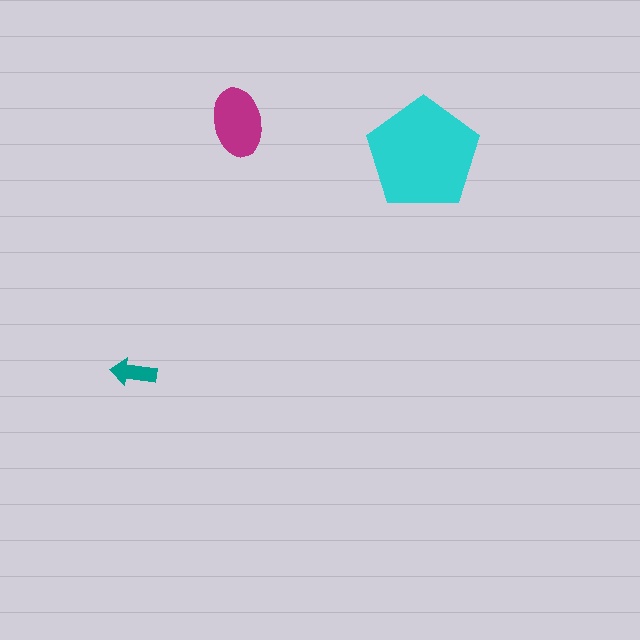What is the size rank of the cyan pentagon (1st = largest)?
1st.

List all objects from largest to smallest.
The cyan pentagon, the magenta ellipse, the teal arrow.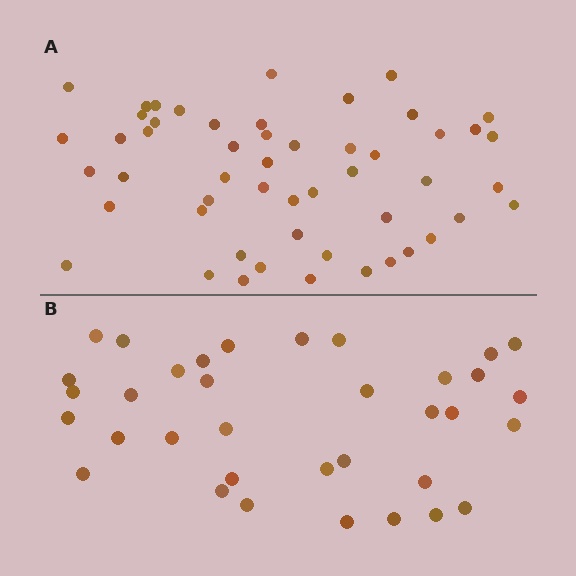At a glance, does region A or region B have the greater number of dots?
Region A (the top region) has more dots.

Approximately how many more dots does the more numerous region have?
Region A has approximately 15 more dots than region B.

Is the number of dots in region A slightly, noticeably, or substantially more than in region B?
Region A has substantially more. The ratio is roughly 1.5 to 1.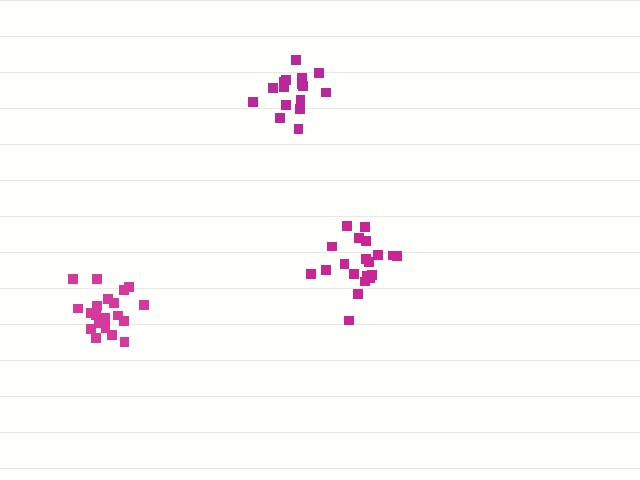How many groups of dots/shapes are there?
There are 3 groups.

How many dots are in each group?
Group 1: 16 dots, Group 2: 20 dots, Group 3: 20 dots (56 total).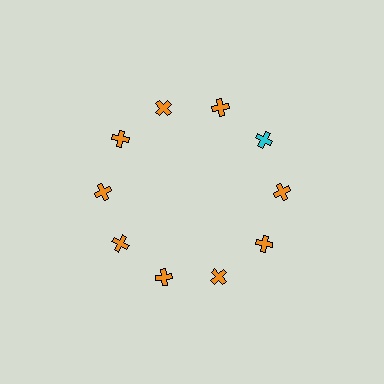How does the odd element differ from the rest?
It has a different color: cyan instead of orange.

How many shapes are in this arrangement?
There are 10 shapes arranged in a ring pattern.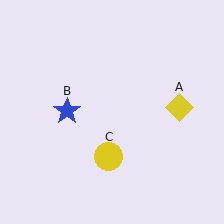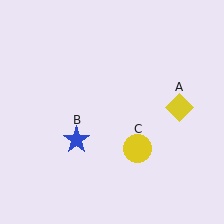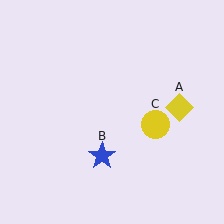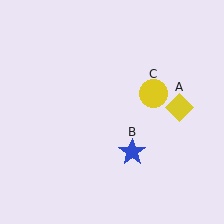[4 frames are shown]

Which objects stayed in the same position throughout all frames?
Yellow diamond (object A) remained stationary.